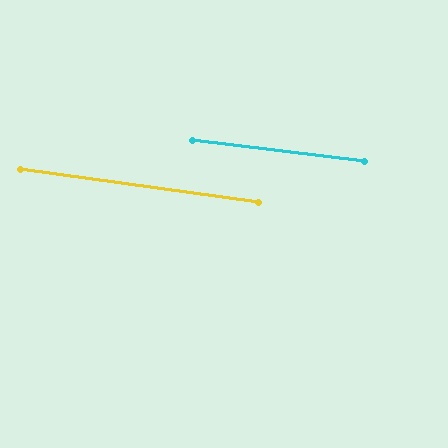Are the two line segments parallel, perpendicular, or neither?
Parallel — their directions differ by only 1.0°.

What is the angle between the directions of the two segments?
Approximately 1 degree.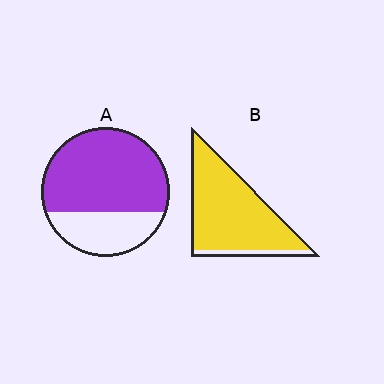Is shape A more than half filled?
Yes.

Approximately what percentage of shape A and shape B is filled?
A is approximately 70% and B is approximately 90%.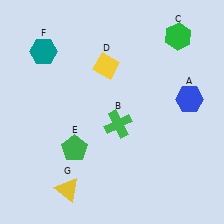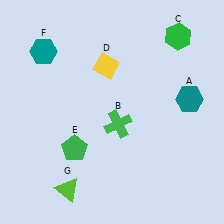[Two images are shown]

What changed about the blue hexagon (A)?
In Image 1, A is blue. In Image 2, it changed to teal.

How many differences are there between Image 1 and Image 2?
There are 2 differences between the two images.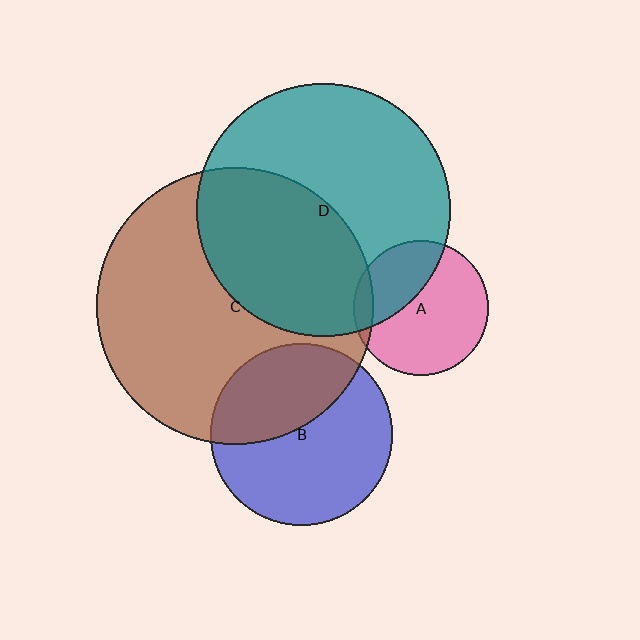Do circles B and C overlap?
Yes.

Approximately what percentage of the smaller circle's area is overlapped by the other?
Approximately 40%.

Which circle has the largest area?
Circle C (brown).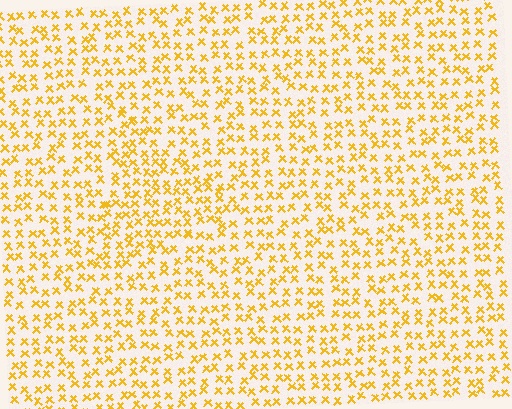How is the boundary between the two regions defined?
The boundary is defined by a change in element density (approximately 1.4x ratio). All elements are the same color, size, and shape.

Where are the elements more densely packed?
The elements are more densely packed inside the triangle boundary.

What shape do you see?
I see a triangle.